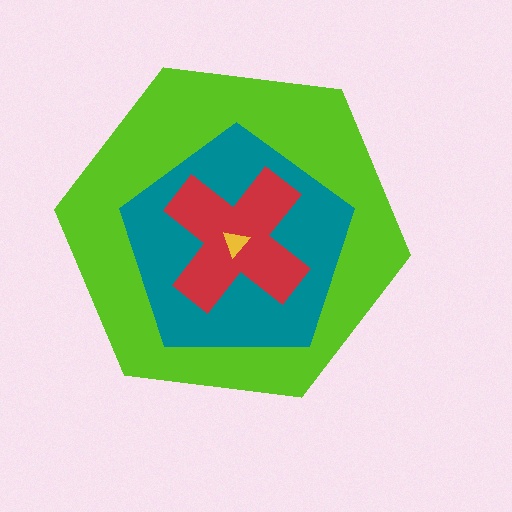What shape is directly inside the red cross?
The yellow triangle.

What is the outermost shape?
The lime hexagon.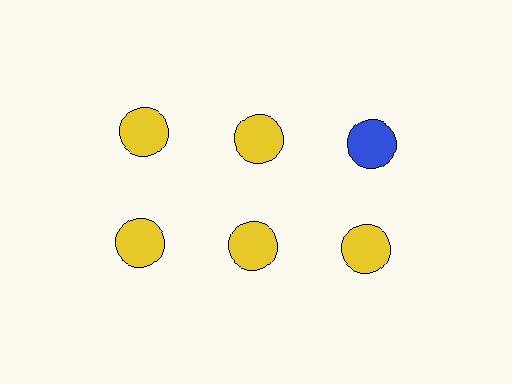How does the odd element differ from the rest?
It has a different color: blue instead of yellow.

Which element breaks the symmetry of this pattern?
The blue circle in the top row, center column breaks the symmetry. All other shapes are yellow circles.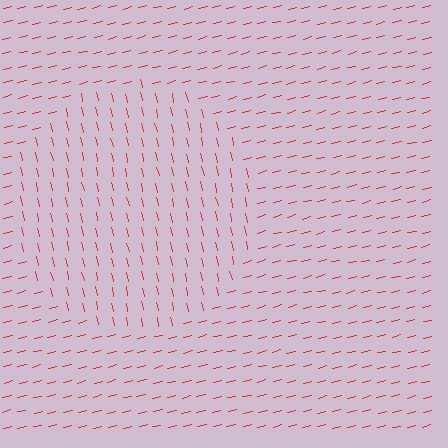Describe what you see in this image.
The image is filled with small red line segments. A circle region in the image has lines oriented differently from the surrounding lines, creating a visible texture boundary.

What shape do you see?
I see a circle.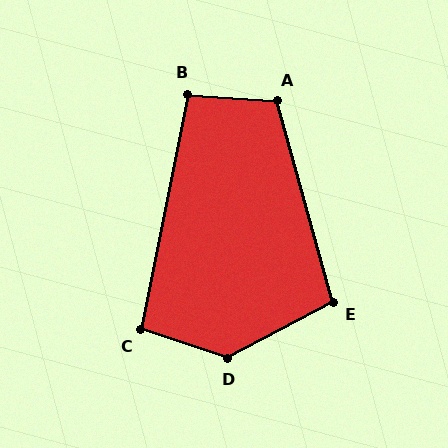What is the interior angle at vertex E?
Approximately 103 degrees (obtuse).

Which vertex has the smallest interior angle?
C, at approximately 97 degrees.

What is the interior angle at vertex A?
Approximately 109 degrees (obtuse).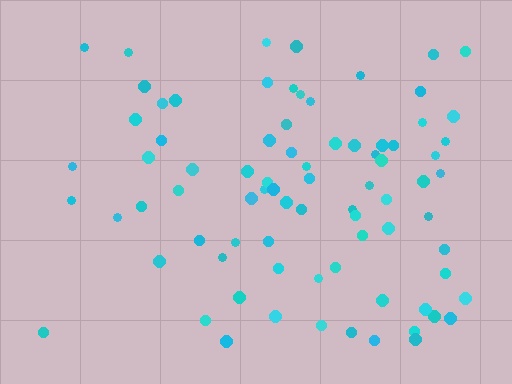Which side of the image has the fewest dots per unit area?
The left.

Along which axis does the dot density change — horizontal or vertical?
Horizontal.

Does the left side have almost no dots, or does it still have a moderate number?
Still a moderate number, just noticeably fewer than the right.